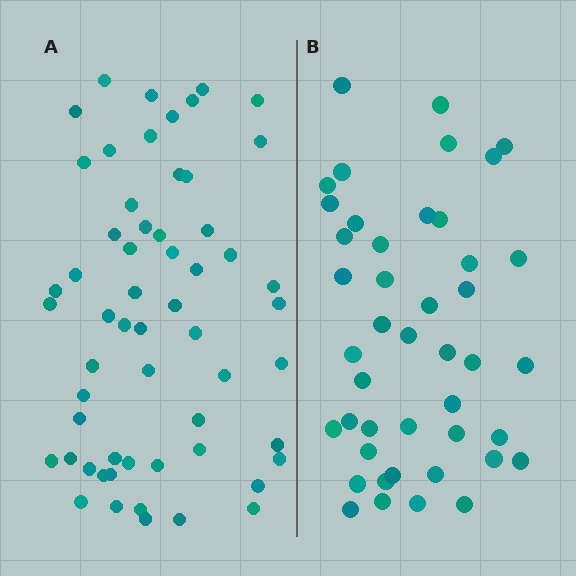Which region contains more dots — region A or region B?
Region A (the left region) has more dots.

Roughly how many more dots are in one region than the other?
Region A has approximately 15 more dots than region B.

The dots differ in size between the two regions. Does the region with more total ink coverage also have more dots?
No. Region B has more total ink coverage because its dots are larger, but region A actually contains more individual dots. Total area can be misleading — the number of items is what matters here.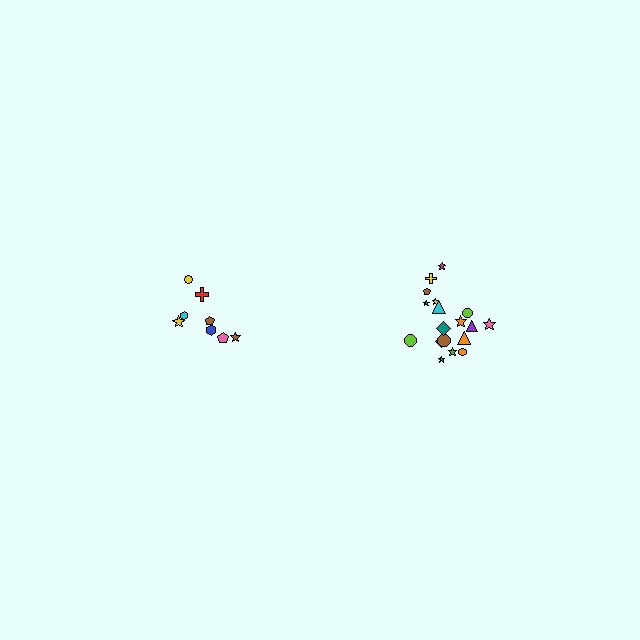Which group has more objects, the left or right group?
The right group.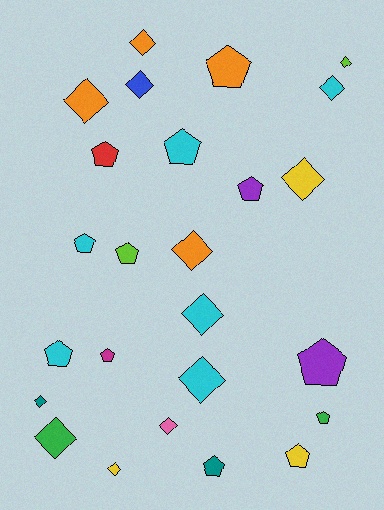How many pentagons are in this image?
There are 12 pentagons.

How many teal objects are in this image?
There are 2 teal objects.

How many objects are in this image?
There are 25 objects.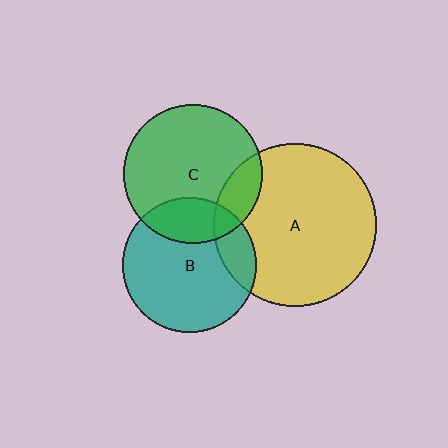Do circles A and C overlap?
Yes.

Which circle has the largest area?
Circle A (yellow).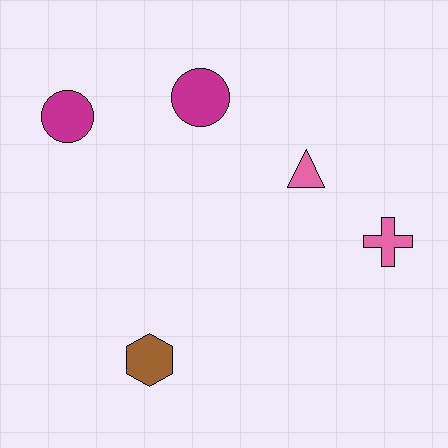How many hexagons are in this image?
There is 1 hexagon.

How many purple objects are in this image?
There are no purple objects.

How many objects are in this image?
There are 5 objects.